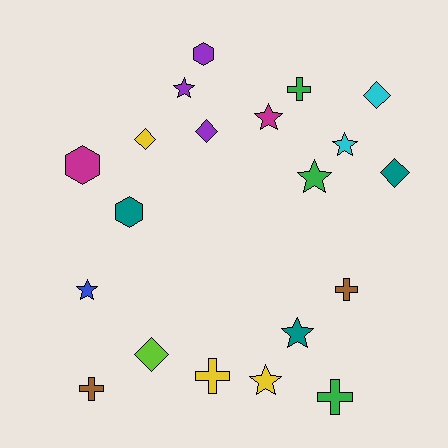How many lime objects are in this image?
There is 1 lime object.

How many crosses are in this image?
There are 5 crosses.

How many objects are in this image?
There are 20 objects.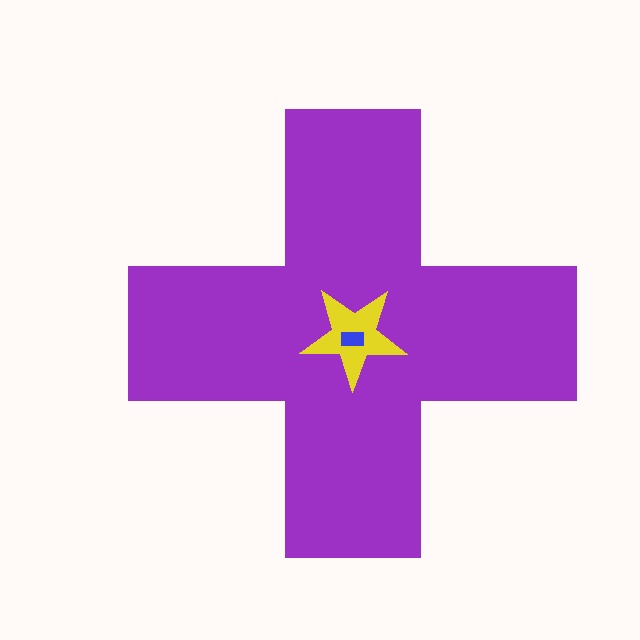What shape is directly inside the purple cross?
The yellow star.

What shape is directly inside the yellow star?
The blue rectangle.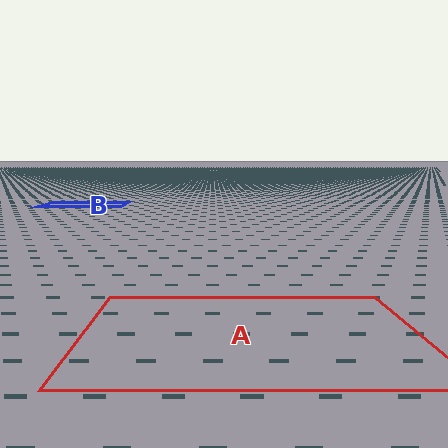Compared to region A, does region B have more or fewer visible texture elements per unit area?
Region B has more texture elements per unit area — they are packed more densely because it is farther away.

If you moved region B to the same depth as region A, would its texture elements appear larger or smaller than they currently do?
They would appear larger. At a closer depth, the same texture elements are projected at a bigger on-screen size.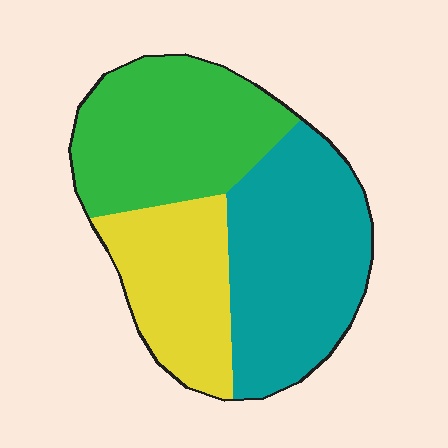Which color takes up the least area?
Yellow, at roughly 25%.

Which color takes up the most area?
Teal, at roughly 40%.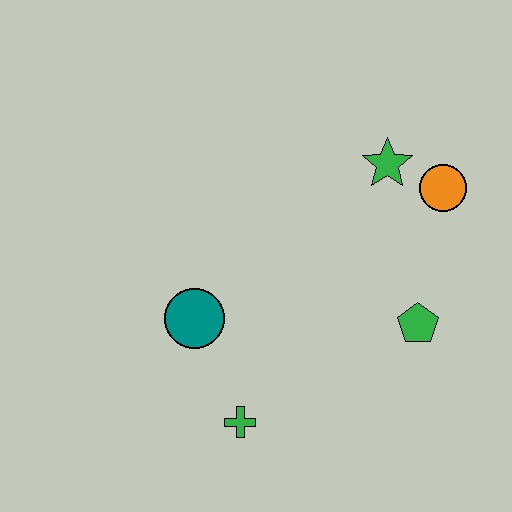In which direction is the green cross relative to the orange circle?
The green cross is below the orange circle.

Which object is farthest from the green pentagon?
The teal circle is farthest from the green pentagon.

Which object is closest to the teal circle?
The green cross is closest to the teal circle.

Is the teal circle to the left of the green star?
Yes